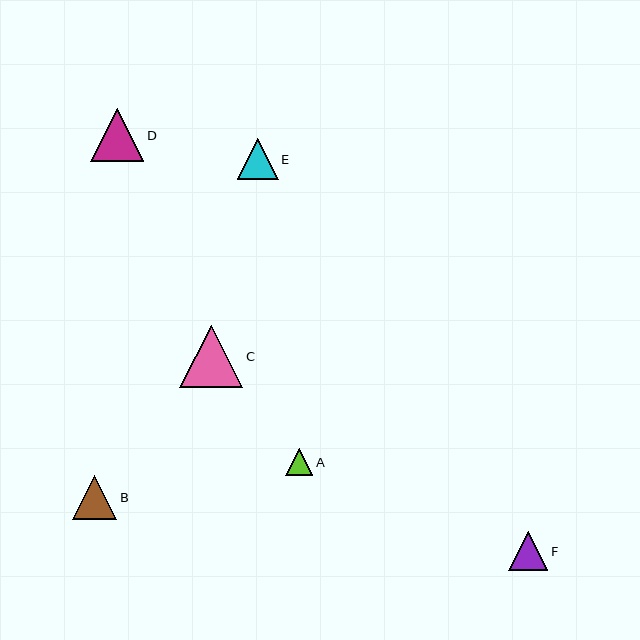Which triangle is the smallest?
Triangle A is the smallest with a size of approximately 27 pixels.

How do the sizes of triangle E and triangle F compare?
Triangle E and triangle F are approximately the same size.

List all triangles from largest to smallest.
From largest to smallest: C, D, B, E, F, A.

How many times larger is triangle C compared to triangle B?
Triangle C is approximately 1.4 times the size of triangle B.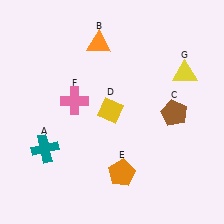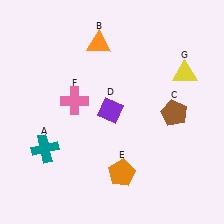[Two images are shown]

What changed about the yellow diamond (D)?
In Image 1, D is yellow. In Image 2, it changed to purple.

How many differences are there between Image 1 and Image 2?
There is 1 difference between the two images.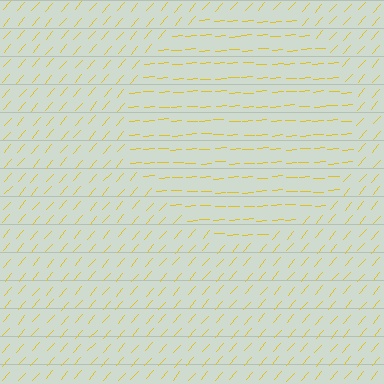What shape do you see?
I see a circle.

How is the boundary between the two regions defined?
The boundary is defined purely by a change in line orientation (approximately 45 degrees difference). All lines are the same color and thickness.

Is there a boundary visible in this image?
Yes, there is a texture boundary formed by a change in line orientation.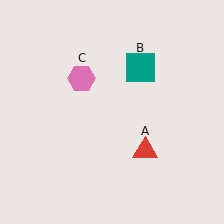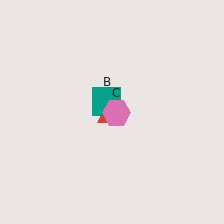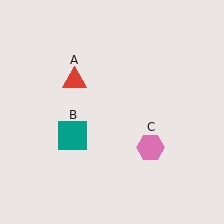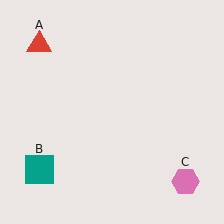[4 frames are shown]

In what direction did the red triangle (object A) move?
The red triangle (object A) moved up and to the left.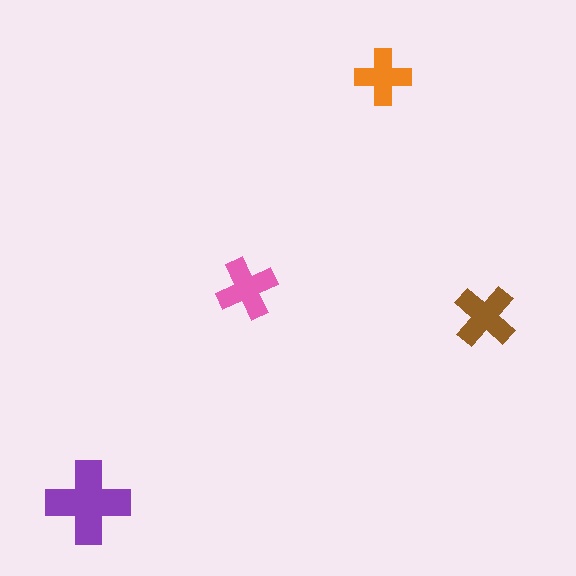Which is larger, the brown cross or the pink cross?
The brown one.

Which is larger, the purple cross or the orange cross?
The purple one.